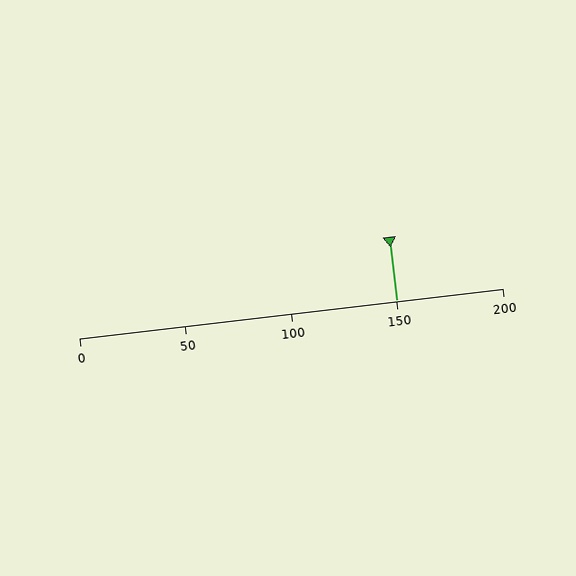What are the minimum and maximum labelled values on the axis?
The axis runs from 0 to 200.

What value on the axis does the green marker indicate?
The marker indicates approximately 150.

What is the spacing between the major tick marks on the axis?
The major ticks are spaced 50 apart.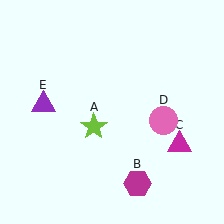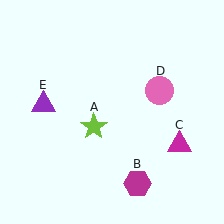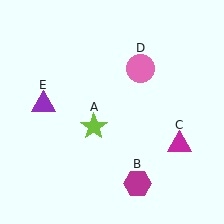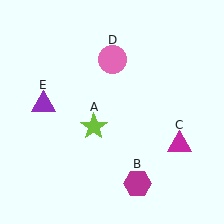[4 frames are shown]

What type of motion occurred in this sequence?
The pink circle (object D) rotated counterclockwise around the center of the scene.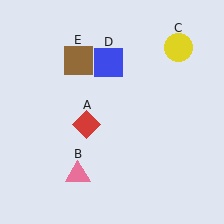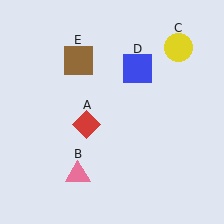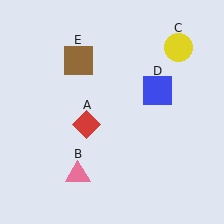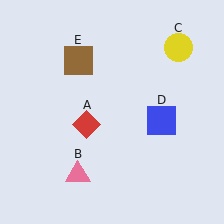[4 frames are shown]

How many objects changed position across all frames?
1 object changed position: blue square (object D).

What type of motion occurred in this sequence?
The blue square (object D) rotated clockwise around the center of the scene.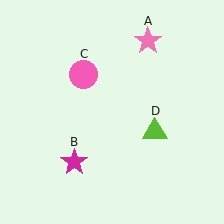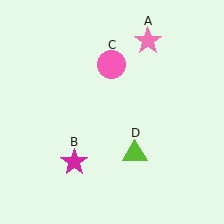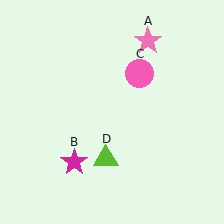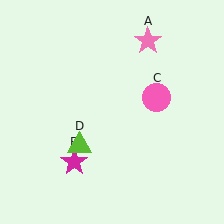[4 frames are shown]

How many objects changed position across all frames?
2 objects changed position: pink circle (object C), lime triangle (object D).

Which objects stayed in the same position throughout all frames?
Pink star (object A) and magenta star (object B) remained stationary.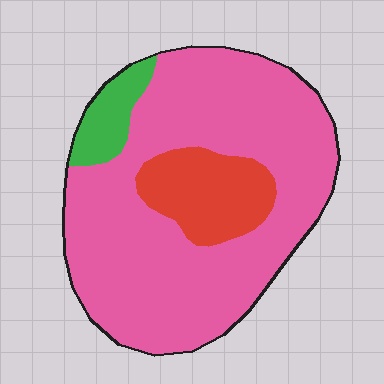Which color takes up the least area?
Green, at roughly 5%.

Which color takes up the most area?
Pink, at roughly 75%.